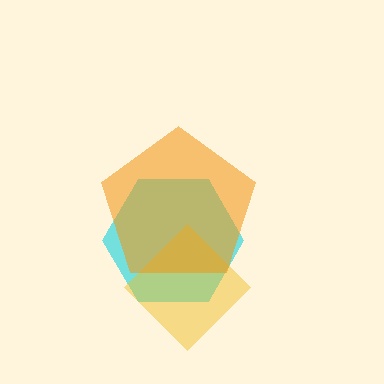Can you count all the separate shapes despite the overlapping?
Yes, there are 3 separate shapes.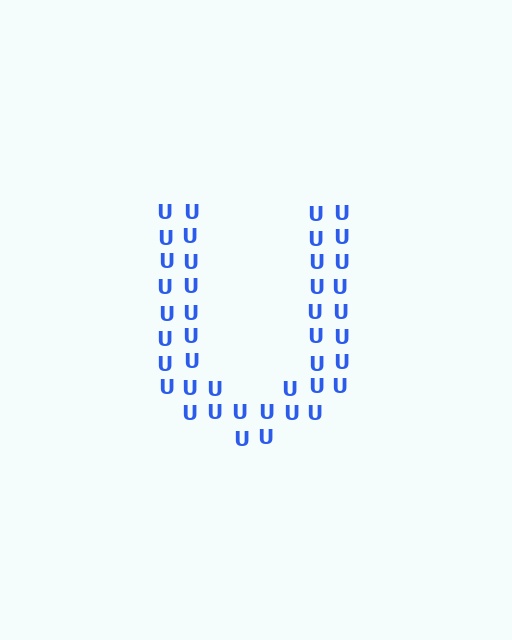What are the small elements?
The small elements are letter U's.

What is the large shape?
The large shape is the letter U.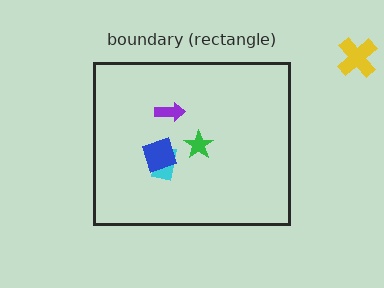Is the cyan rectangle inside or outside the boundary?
Inside.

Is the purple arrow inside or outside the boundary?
Inside.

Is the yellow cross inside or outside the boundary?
Outside.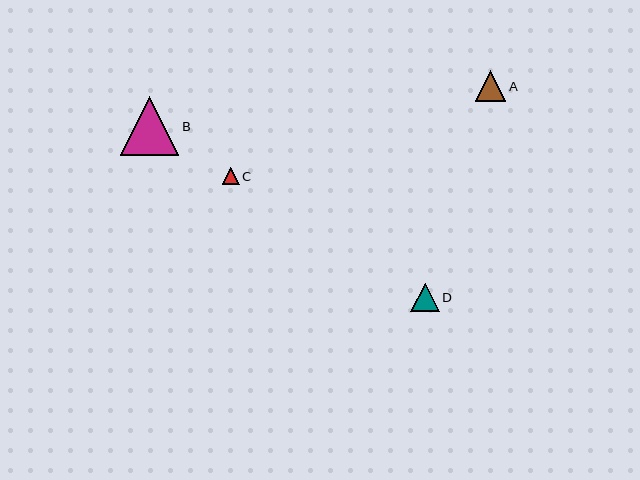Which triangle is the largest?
Triangle B is the largest with a size of approximately 59 pixels.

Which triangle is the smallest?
Triangle C is the smallest with a size of approximately 17 pixels.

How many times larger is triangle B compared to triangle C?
Triangle B is approximately 3.4 times the size of triangle C.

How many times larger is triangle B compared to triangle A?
Triangle B is approximately 1.9 times the size of triangle A.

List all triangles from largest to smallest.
From largest to smallest: B, A, D, C.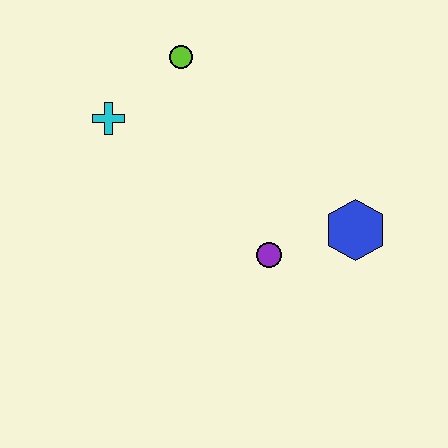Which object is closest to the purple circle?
The blue hexagon is closest to the purple circle.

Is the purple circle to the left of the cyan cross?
No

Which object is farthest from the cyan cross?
The blue hexagon is farthest from the cyan cross.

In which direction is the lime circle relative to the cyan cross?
The lime circle is to the right of the cyan cross.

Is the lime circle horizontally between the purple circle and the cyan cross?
Yes